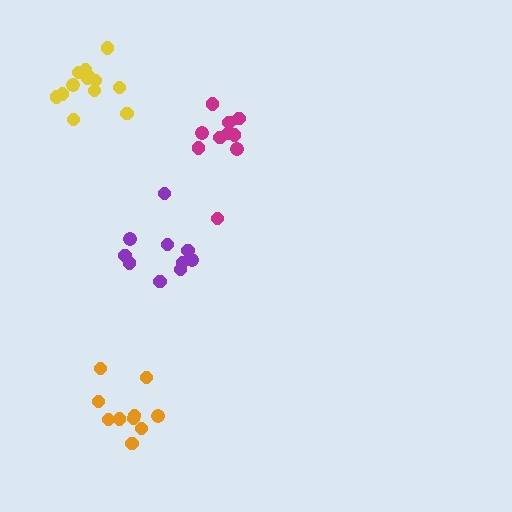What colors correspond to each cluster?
The clusters are colored: magenta, purple, orange, yellow.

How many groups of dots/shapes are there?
There are 4 groups.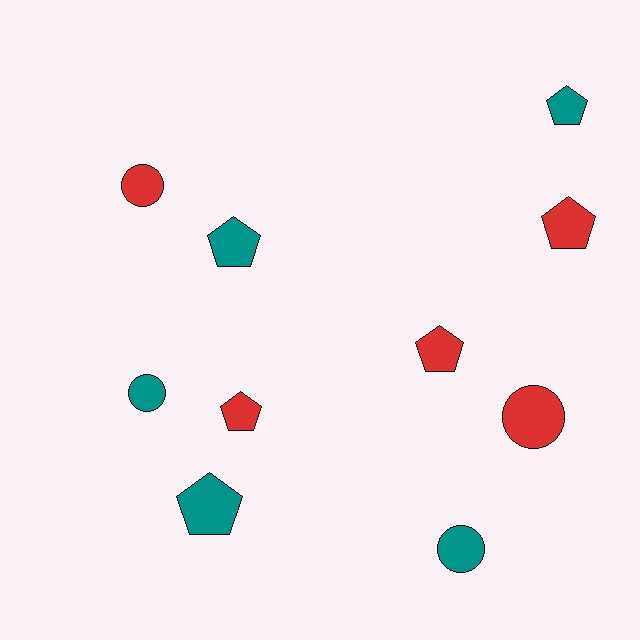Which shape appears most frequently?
Pentagon, with 6 objects.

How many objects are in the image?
There are 10 objects.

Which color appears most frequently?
Red, with 5 objects.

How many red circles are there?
There are 2 red circles.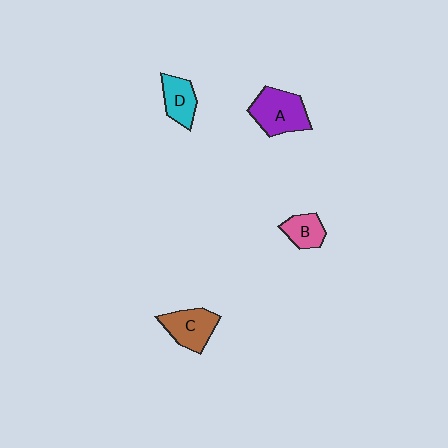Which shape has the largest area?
Shape A (purple).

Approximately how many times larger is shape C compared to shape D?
Approximately 1.3 times.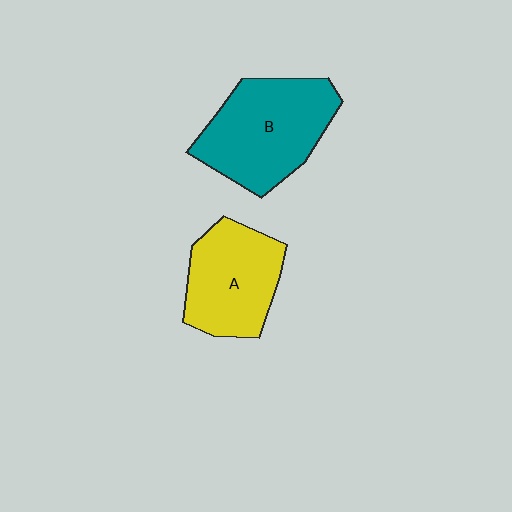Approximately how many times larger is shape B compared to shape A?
Approximately 1.2 times.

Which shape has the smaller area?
Shape A (yellow).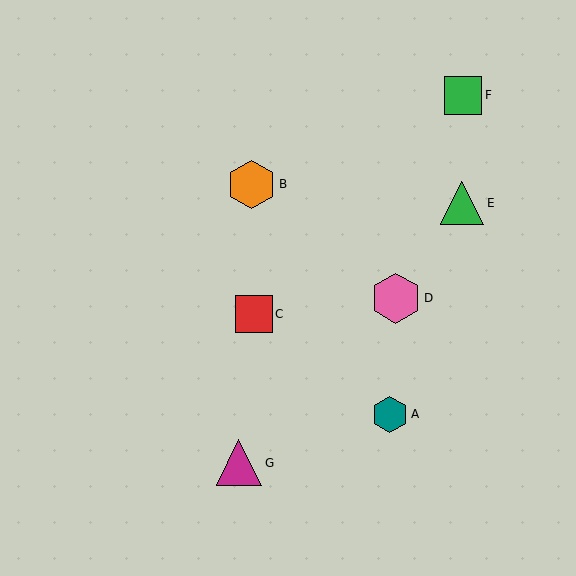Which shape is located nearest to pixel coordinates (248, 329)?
The red square (labeled C) at (254, 314) is nearest to that location.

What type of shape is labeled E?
Shape E is a green triangle.